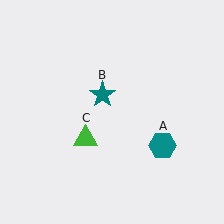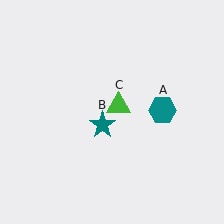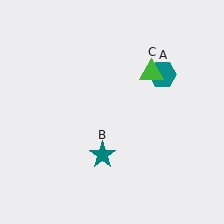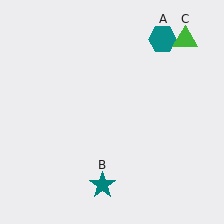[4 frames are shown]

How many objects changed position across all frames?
3 objects changed position: teal hexagon (object A), teal star (object B), green triangle (object C).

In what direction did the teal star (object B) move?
The teal star (object B) moved down.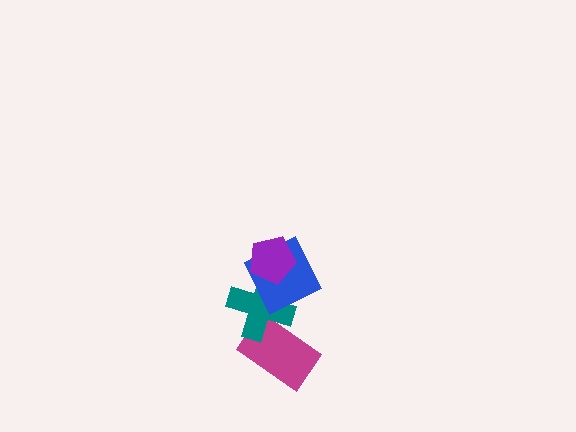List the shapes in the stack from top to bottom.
From top to bottom: the purple pentagon, the blue square, the teal cross, the magenta rectangle.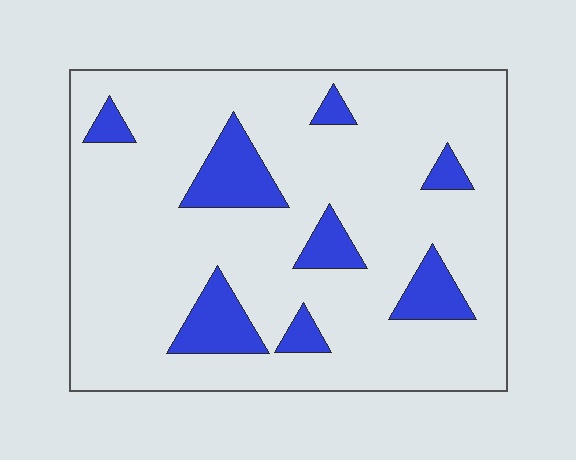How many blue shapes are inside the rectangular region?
8.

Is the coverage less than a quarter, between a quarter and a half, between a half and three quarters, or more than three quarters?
Less than a quarter.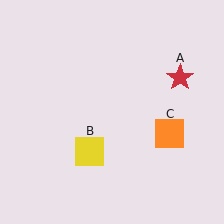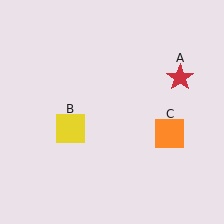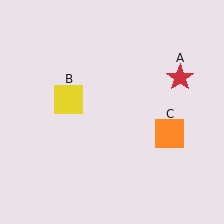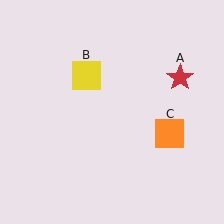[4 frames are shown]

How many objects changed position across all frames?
1 object changed position: yellow square (object B).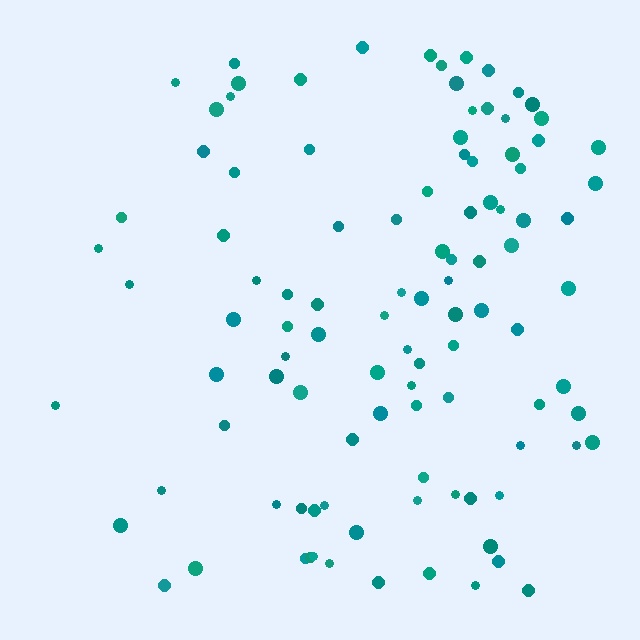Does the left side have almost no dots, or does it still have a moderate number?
Still a moderate number, just noticeably fewer than the right.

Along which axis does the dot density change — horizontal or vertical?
Horizontal.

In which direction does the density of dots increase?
From left to right, with the right side densest.